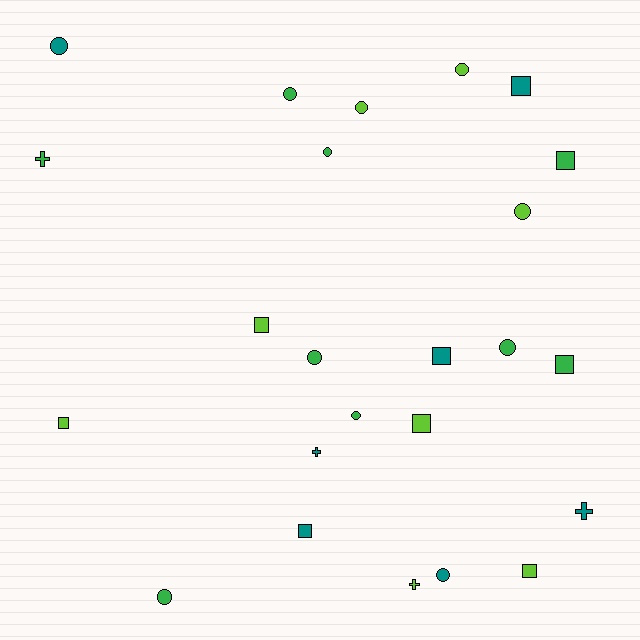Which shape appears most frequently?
Circle, with 11 objects.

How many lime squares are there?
There are 4 lime squares.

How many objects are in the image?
There are 24 objects.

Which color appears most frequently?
Green, with 9 objects.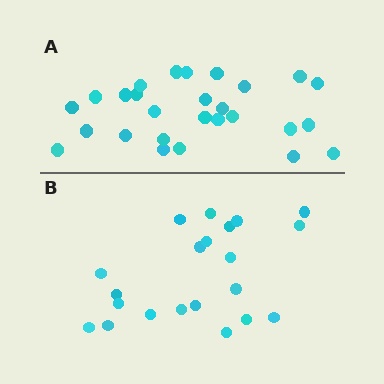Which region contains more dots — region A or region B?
Region A (the top region) has more dots.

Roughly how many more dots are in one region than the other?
Region A has about 6 more dots than region B.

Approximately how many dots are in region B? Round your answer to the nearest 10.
About 20 dots. (The exact count is 21, which rounds to 20.)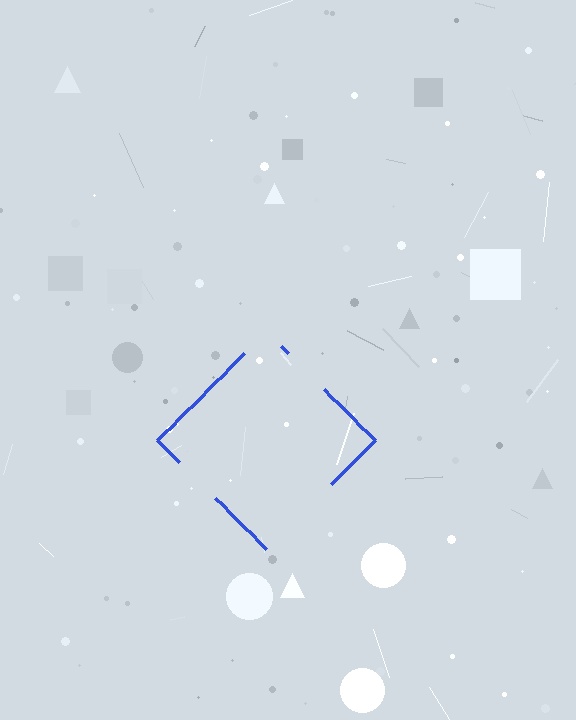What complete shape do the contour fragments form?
The contour fragments form a diamond.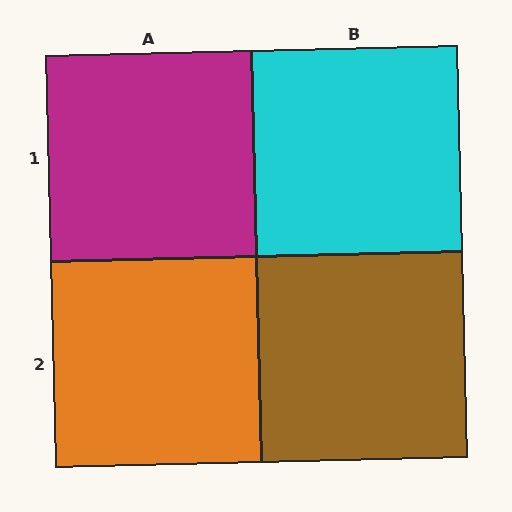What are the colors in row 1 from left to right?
Magenta, cyan.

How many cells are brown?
1 cell is brown.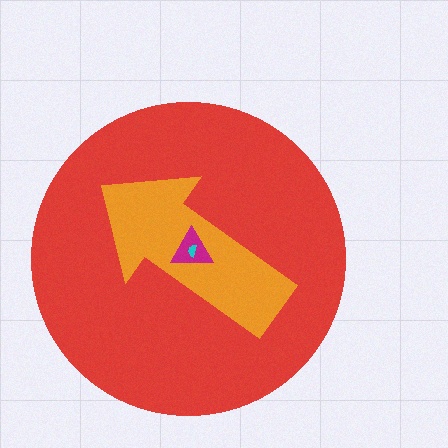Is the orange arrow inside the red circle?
Yes.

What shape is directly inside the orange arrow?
The magenta triangle.